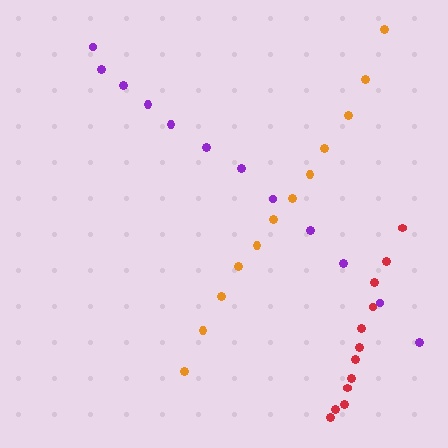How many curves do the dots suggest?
There are 3 distinct paths.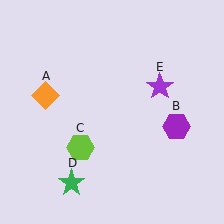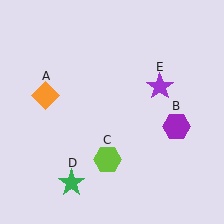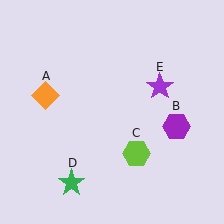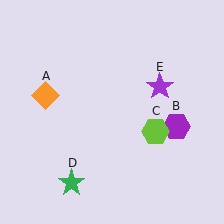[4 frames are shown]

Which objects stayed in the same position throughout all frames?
Orange diamond (object A) and purple hexagon (object B) and green star (object D) and purple star (object E) remained stationary.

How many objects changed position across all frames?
1 object changed position: lime hexagon (object C).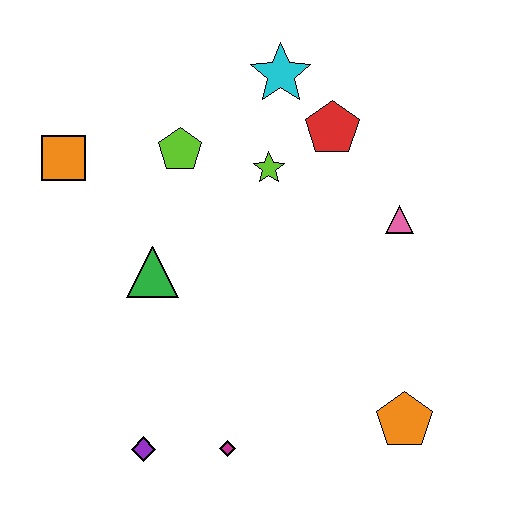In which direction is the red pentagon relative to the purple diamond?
The red pentagon is above the purple diamond.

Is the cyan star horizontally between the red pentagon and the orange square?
Yes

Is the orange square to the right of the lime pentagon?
No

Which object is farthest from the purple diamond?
The cyan star is farthest from the purple diamond.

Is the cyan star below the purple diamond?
No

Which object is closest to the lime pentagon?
The lime star is closest to the lime pentagon.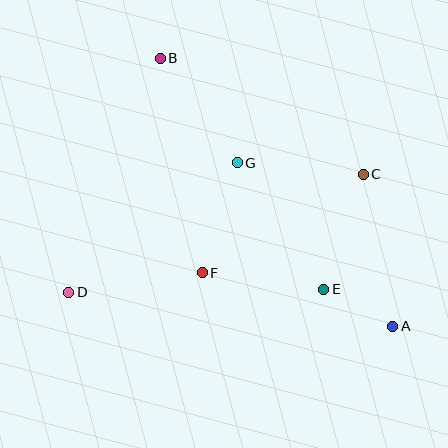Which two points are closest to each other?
Points A and E are closest to each other.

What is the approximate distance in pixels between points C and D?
The distance between C and D is approximately 317 pixels.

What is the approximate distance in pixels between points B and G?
The distance between B and G is approximately 130 pixels.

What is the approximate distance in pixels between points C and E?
The distance between C and E is approximately 122 pixels.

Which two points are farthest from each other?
Points A and B are farthest from each other.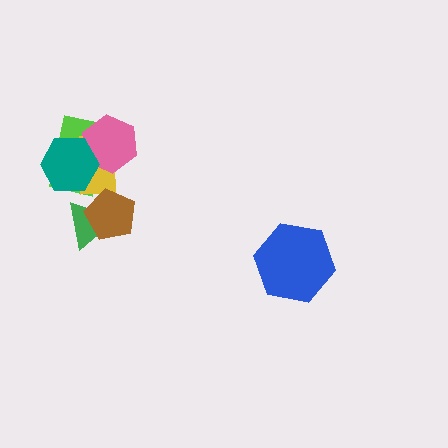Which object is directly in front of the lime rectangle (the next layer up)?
The yellow rectangle is directly in front of the lime rectangle.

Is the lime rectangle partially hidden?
Yes, it is partially covered by another shape.